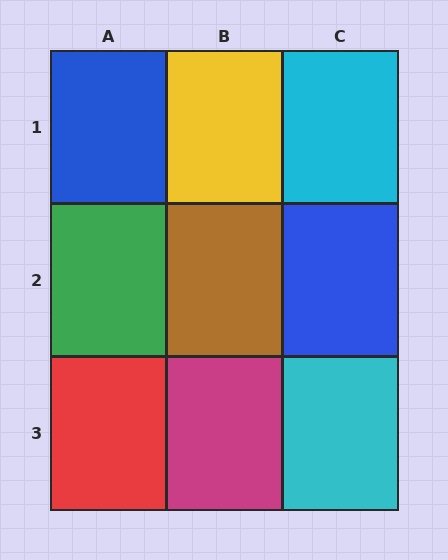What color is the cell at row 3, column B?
Magenta.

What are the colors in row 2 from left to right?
Green, brown, blue.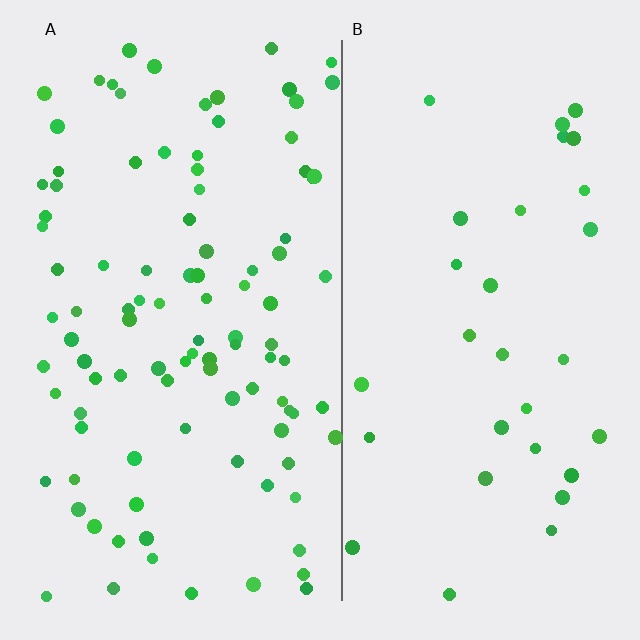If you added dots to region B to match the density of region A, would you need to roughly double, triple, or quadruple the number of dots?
Approximately triple.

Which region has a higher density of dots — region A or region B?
A (the left).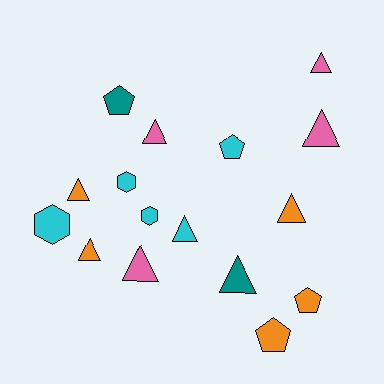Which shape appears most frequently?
Triangle, with 9 objects.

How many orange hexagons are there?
There are no orange hexagons.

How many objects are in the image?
There are 16 objects.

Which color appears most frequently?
Cyan, with 5 objects.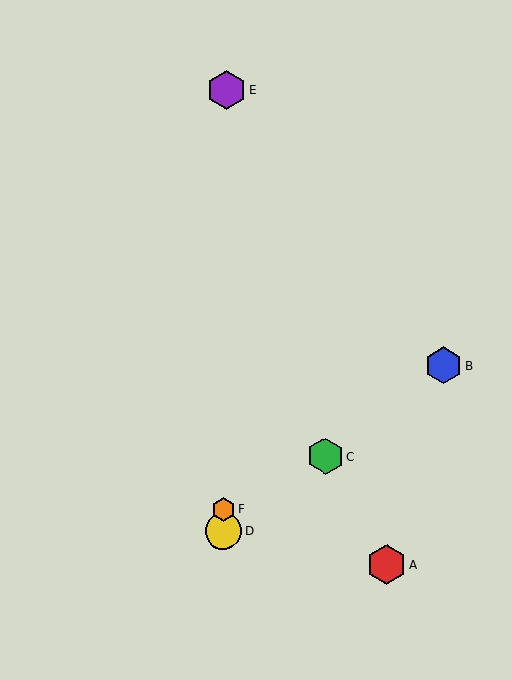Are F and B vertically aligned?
No, F is at x≈223 and B is at x≈443.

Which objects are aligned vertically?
Objects D, E, F are aligned vertically.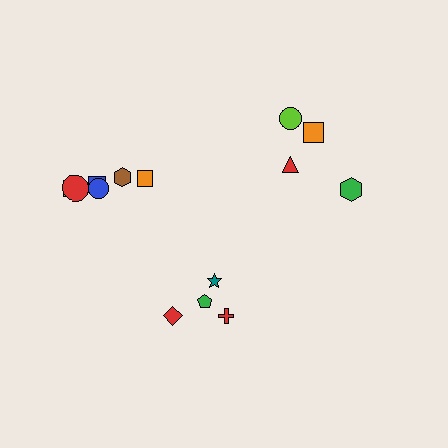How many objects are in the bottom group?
There are 4 objects.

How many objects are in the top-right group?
There are 4 objects.